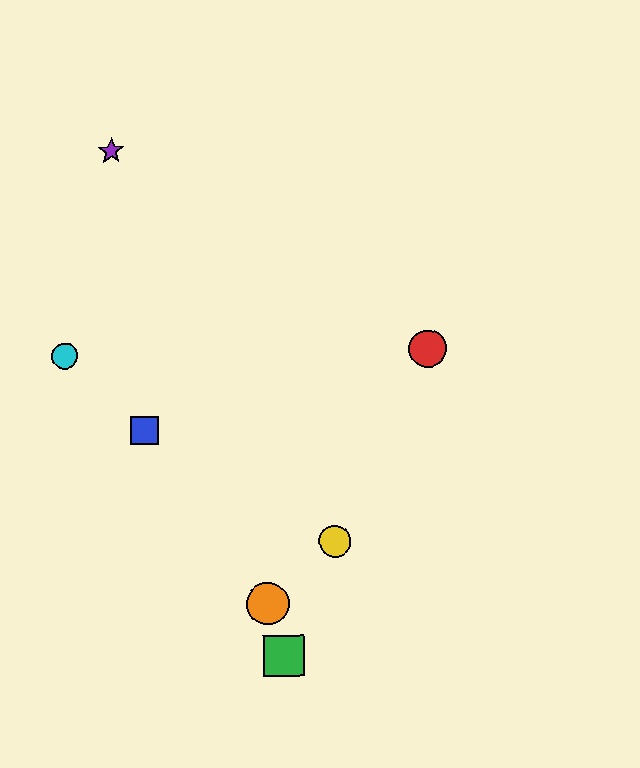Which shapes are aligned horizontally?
The red circle, the cyan circle are aligned horizontally.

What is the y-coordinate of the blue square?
The blue square is at y≈430.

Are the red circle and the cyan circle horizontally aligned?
Yes, both are at y≈349.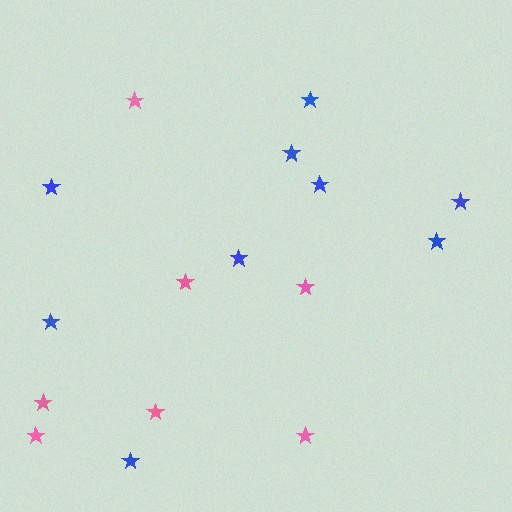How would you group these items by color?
There are 2 groups: one group of blue stars (9) and one group of pink stars (7).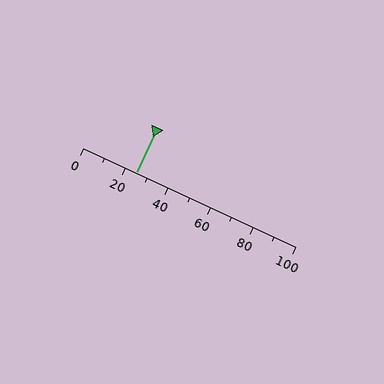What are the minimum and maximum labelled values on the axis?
The axis runs from 0 to 100.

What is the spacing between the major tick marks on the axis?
The major ticks are spaced 20 apart.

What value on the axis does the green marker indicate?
The marker indicates approximately 25.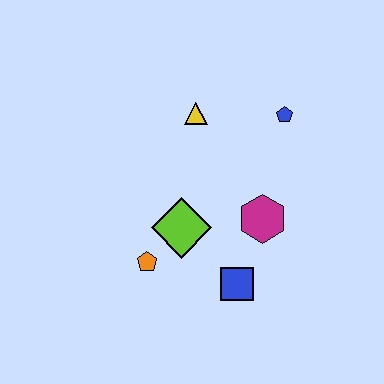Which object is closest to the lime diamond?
The orange pentagon is closest to the lime diamond.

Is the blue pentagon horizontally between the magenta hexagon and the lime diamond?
No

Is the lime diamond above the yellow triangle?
No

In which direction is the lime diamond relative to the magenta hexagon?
The lime diamond is to the left of the magenta hexagon.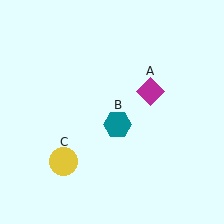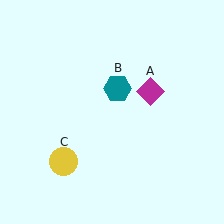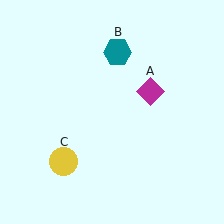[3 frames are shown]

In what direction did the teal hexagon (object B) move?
The teal hexagon (object B) moved up.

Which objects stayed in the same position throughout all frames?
Magenta diamond (object A) and yellow circle (object C) remained stationary.